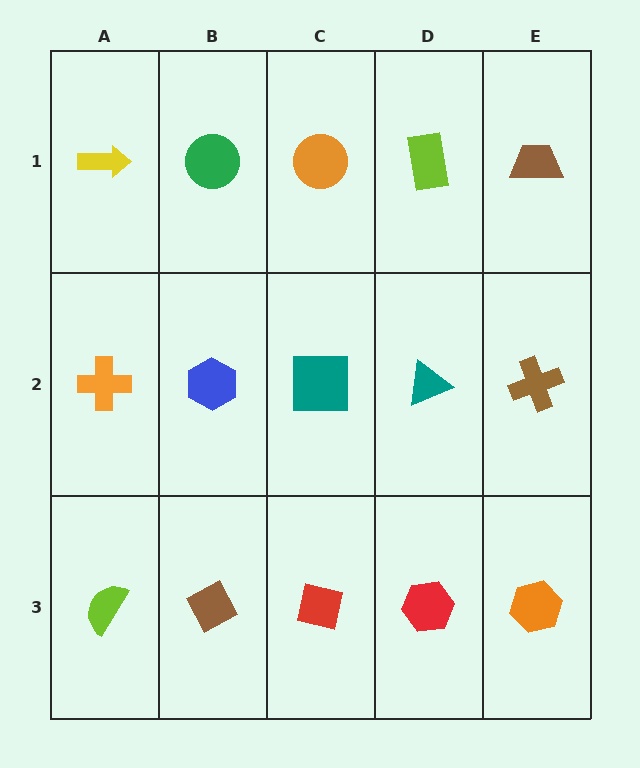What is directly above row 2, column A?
A yellow arrow.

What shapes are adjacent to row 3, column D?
A teal triangle (row 2, column D), a red square (row 3, column C), an orange hexagon (row 3, column E).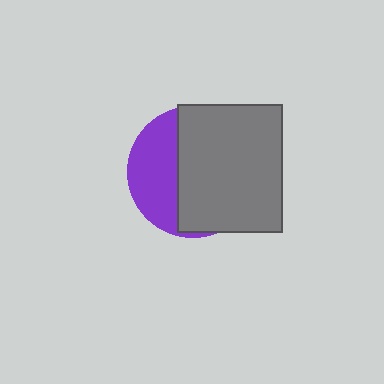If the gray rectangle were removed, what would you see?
You would see the complete purple circle.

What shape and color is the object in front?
The object in front is a gray rectangle.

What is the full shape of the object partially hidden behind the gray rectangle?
The partially hidden object is a purple circle.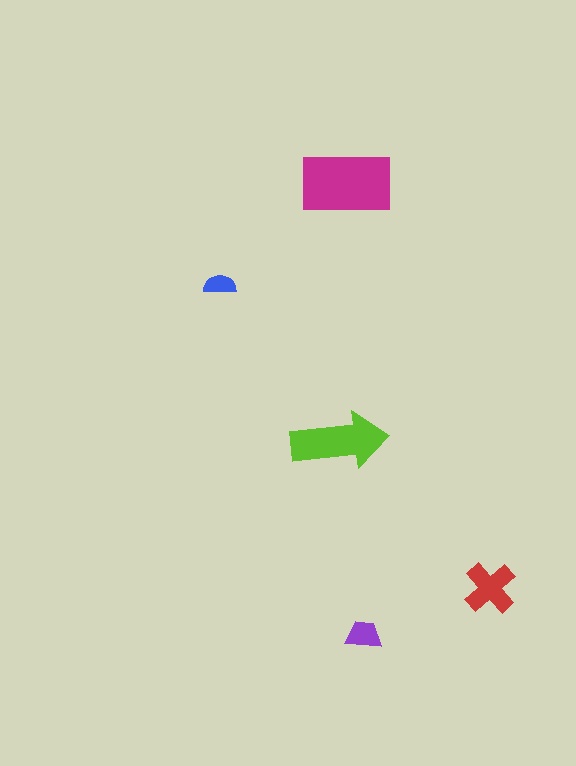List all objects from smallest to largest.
The blue semicircle, the purple trapezoid, the red cross, the lime arrow, the magenta rectangle.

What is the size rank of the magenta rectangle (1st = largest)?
1st.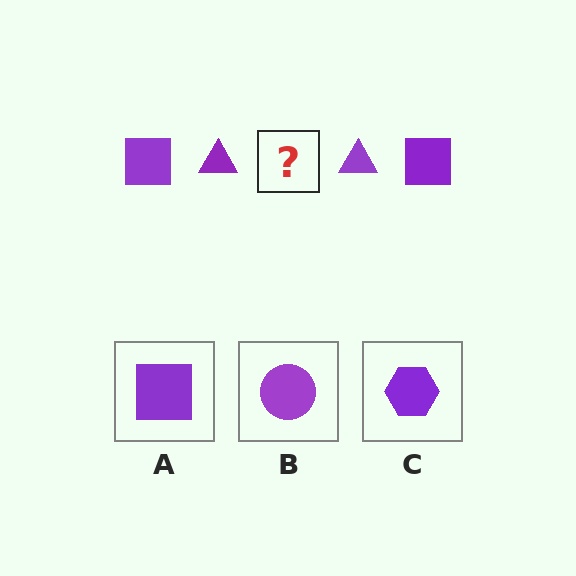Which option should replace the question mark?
Option A.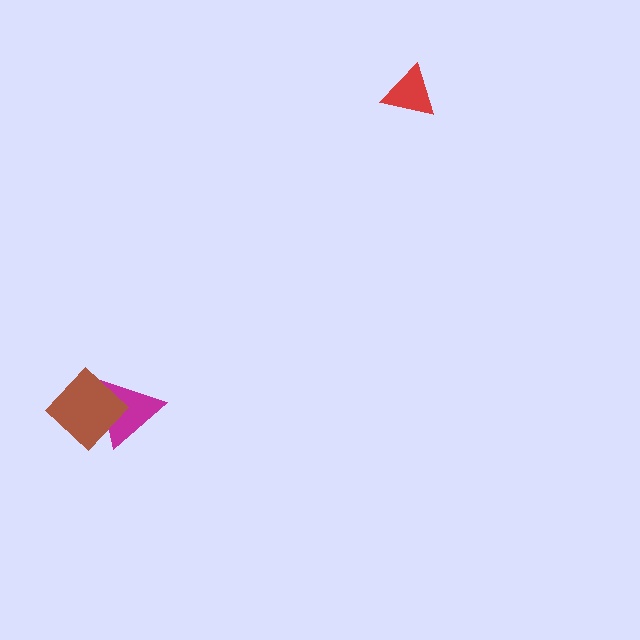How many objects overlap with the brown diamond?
1 object overlaps with the brown diamond.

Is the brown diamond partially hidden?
No, no other shape covers it.